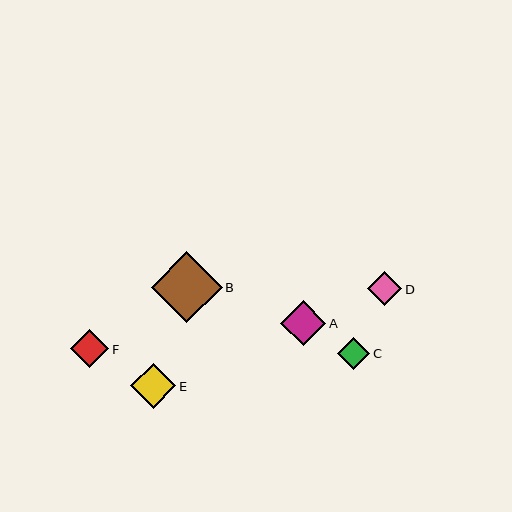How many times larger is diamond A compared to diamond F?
Diamond A is approximately 1.2 times the size of diamond F.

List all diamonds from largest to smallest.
From largest to smallest: B, A, E, F, D, C.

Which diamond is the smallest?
Diamond C is the smallest with a size of approximately 32 pixels.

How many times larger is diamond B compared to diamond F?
Diamond B is approximately 1.9 times the size of diamond F.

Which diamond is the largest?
Diamond B is the largest with a size of approximately 71 pixels.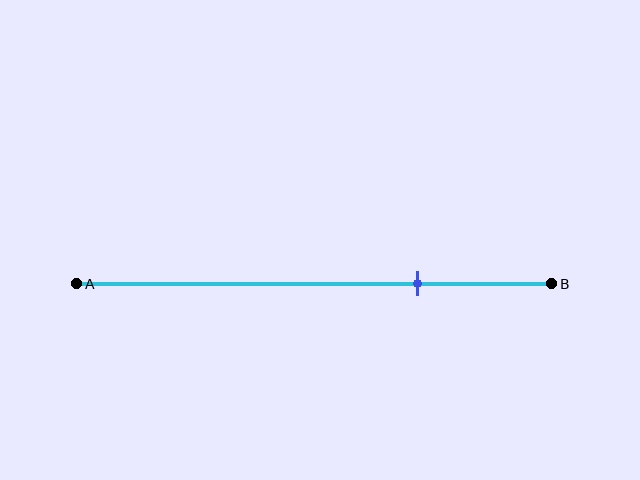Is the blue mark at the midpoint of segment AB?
No, the mark is at about 70% from A, not at the 50% midpoint.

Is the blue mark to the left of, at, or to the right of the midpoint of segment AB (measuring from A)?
The blue mark is to the right of the midpoint of segment AB.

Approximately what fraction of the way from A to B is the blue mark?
The blue mark is approximately 70% of the way from A to B.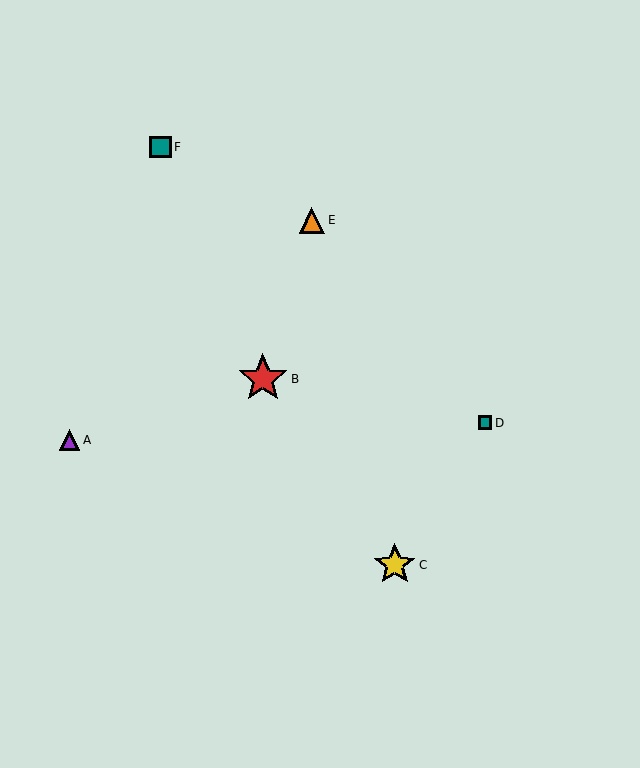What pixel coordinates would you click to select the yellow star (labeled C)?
Click at (395, 565) to select the yellow star C.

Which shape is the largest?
The red star (labeled B) is the largest.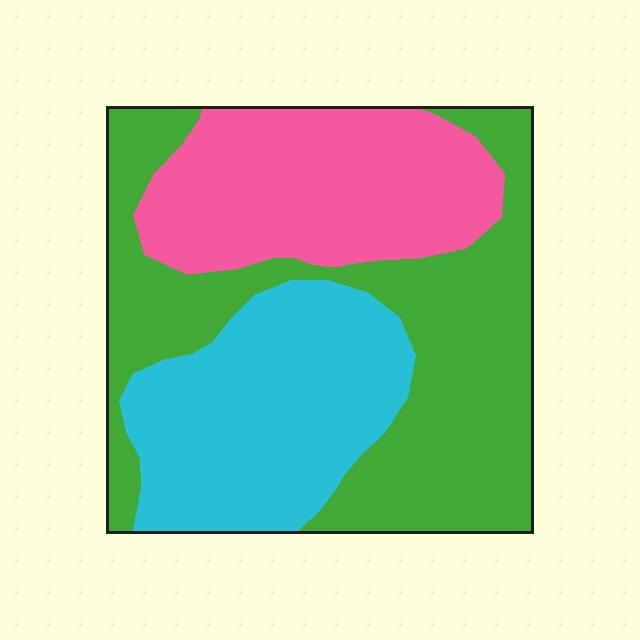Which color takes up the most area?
Green, at roughly 45%.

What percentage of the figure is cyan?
Cyan covers 29% of the figure.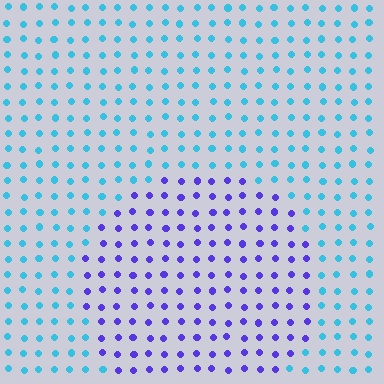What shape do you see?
I see a circle.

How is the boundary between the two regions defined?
The boundary is defined purely by a slight shift in hue (about 61 degrees). Spacing, size, and orientation are identical on both sides.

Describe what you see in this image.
The image is filled with small cyan elements in a uniform arrangement. A circle-shaped region is visible where the elements are tinted to a slightly different hue, forming a subtle color boundary.